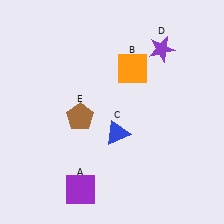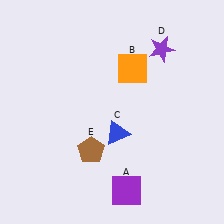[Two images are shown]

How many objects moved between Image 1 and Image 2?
2 objects moved between the two images.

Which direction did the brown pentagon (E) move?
The brown pentagon (E) moved down.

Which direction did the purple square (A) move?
The purple square (A) moved right.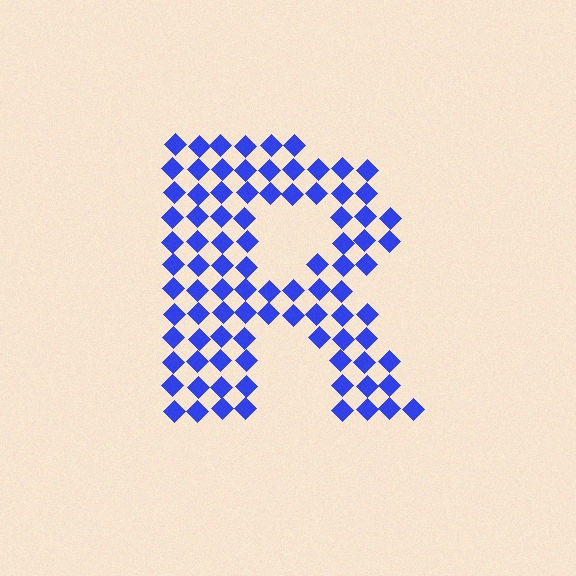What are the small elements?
The small elements are diamonds.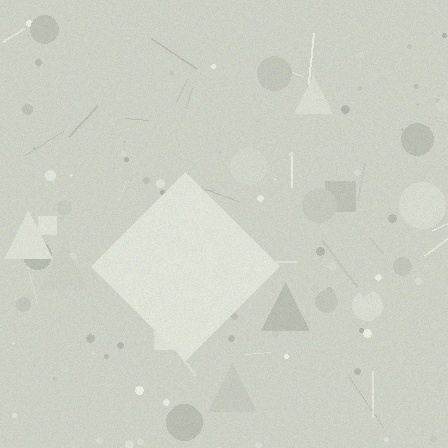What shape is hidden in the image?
A diamond is hidden in the image.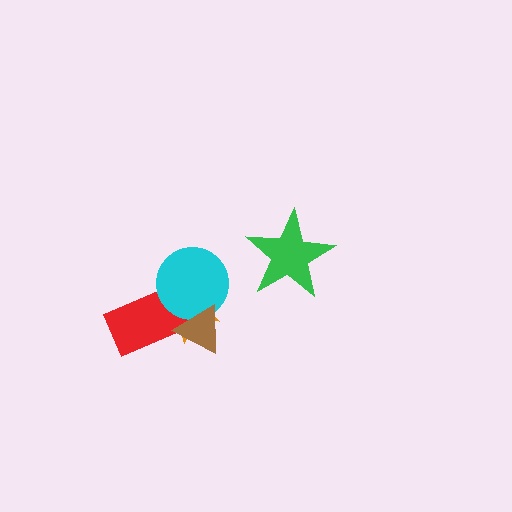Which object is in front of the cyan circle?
The brown triangle is in front of the cyan circle.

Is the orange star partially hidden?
Yes, it is partially covered by another shape.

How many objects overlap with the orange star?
3 objects overlap with the orange star.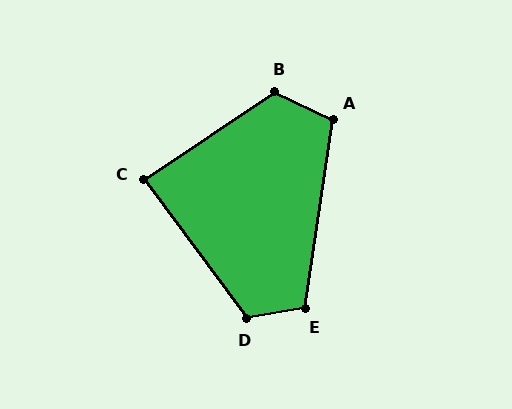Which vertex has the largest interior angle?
B, at approximately 120 degrees.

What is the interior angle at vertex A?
Approximately 107 degrees (obtuse).